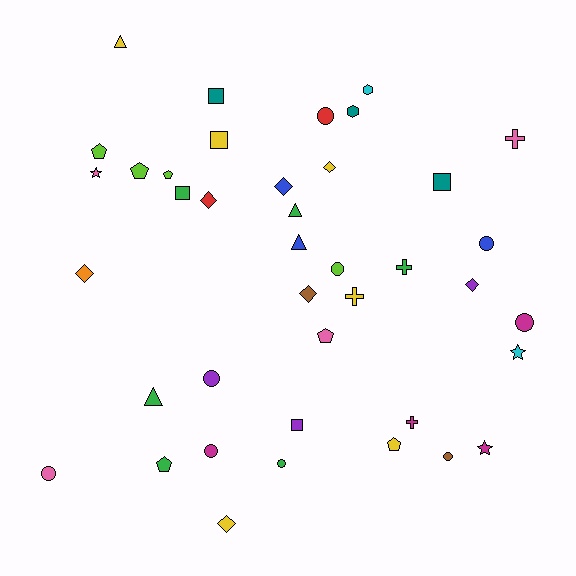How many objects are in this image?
There are 40 objects.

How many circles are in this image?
There are 9 circles.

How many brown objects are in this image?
There are 2 brown objects.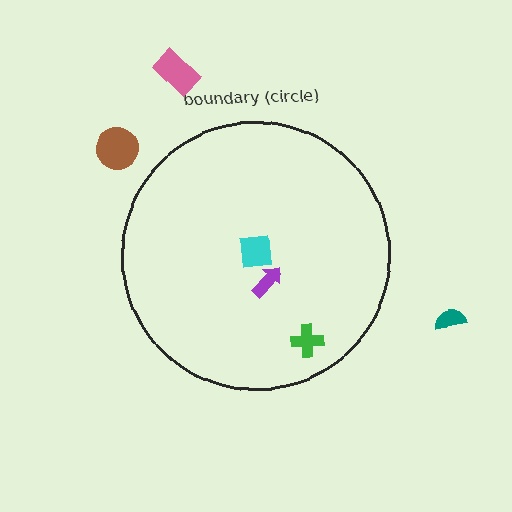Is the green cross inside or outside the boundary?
Inside.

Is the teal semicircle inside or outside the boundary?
Outside.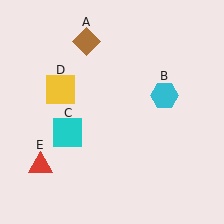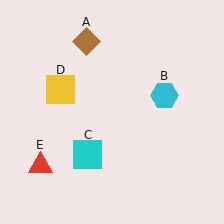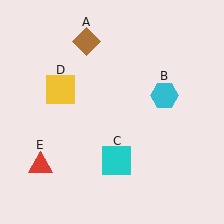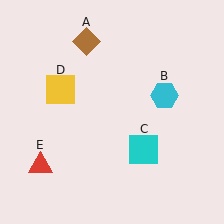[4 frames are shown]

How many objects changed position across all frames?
1 object changed position: cyan square (object C).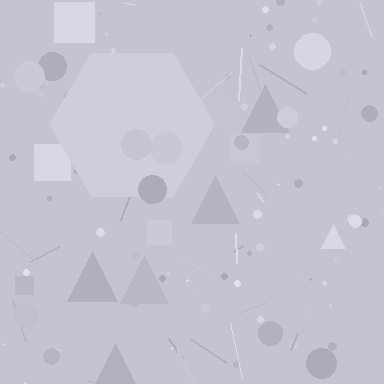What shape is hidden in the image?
A hexagon is hidden in the image.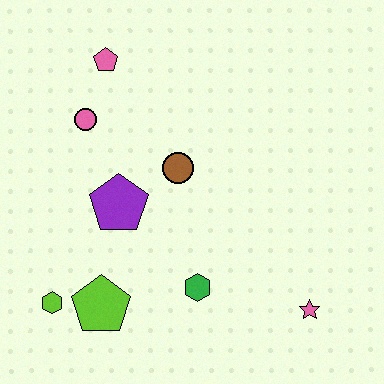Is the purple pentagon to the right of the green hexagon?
No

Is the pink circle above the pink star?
Yes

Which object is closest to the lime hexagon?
The lime pentagon is closest to the lime hexagon.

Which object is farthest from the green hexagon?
The pink pentagon is farthest from the green hexagon.